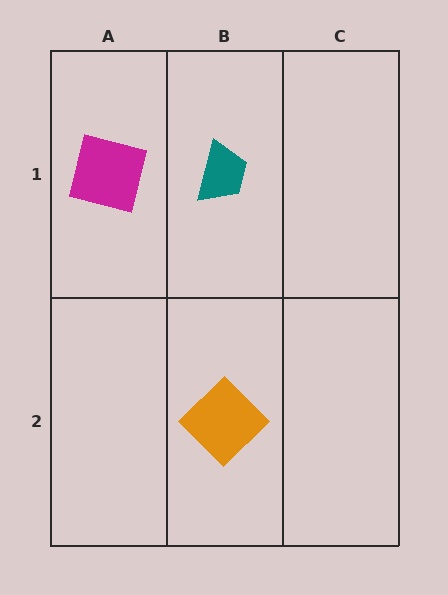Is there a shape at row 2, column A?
No, that cell is empty.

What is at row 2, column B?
An orange diamond.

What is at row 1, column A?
A magenta square.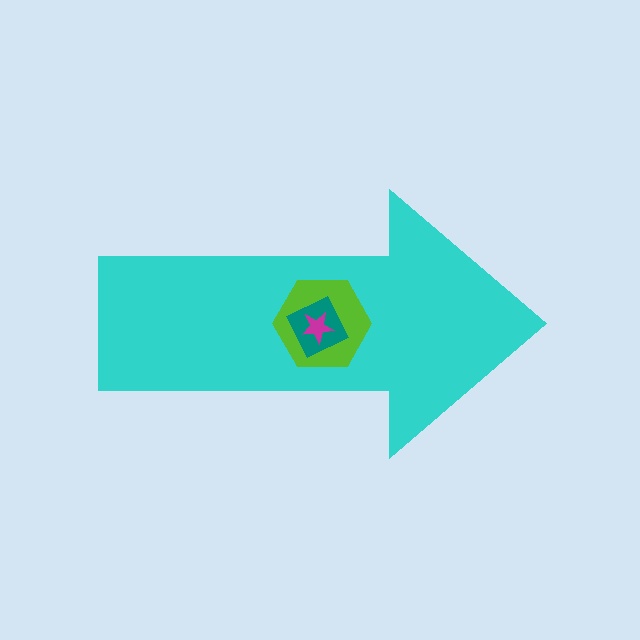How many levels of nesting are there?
4.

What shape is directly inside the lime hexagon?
The teal diamond.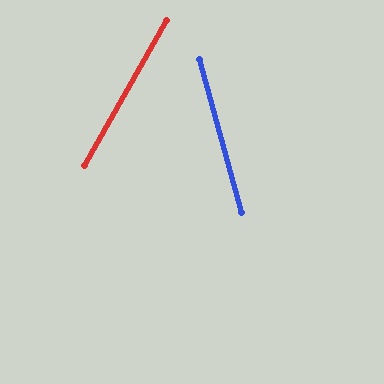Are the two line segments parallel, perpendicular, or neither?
Neither parallel nor perpendicular — they differ by about 45°.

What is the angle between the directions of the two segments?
Approximately 45 degrees.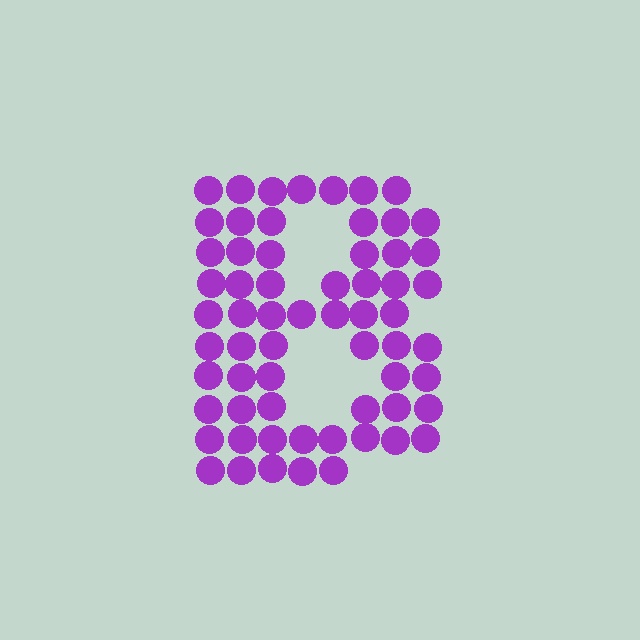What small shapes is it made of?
It is made of small circles.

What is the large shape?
The large shape is the letter B.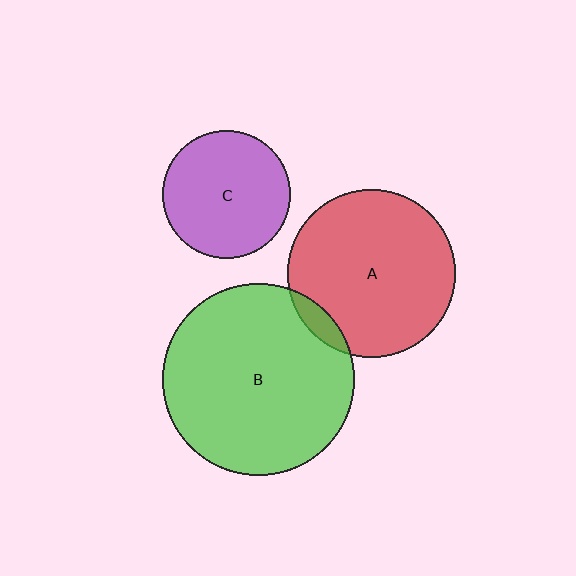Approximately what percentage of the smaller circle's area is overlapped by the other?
Approximately 5%.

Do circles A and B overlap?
Yes.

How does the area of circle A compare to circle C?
Approximately 1.7 times.